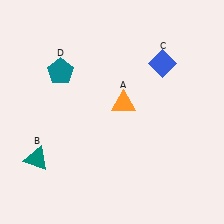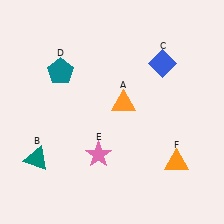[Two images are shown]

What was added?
A pink star (E), an orange triangle (F) were added in Image 2.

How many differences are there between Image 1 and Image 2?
There are 2 differences between the two images.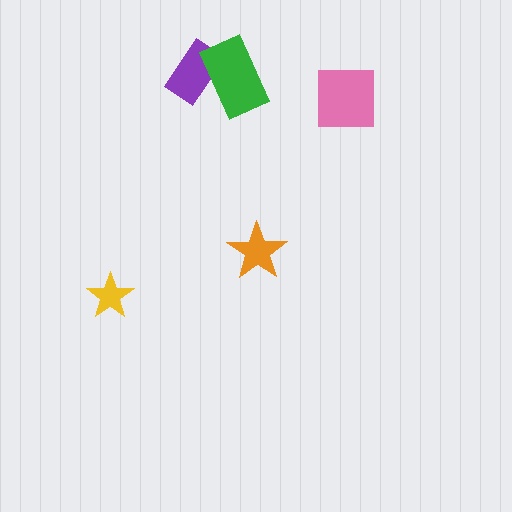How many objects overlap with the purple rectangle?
1 object overlaps with the purple rectangle.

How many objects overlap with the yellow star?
0 objects overlap with the yellow star.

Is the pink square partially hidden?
No, no other shape covers it.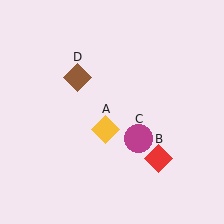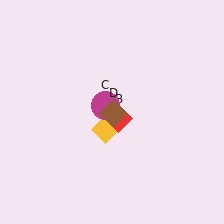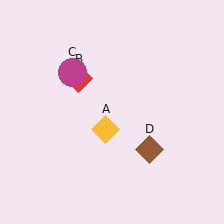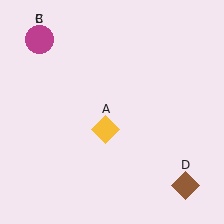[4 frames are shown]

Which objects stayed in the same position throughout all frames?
Yellow diamond (object A) remained stationary.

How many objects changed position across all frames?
3 objects changed position: red diamond (object B), magenta circle (object C), brown diamond (object D).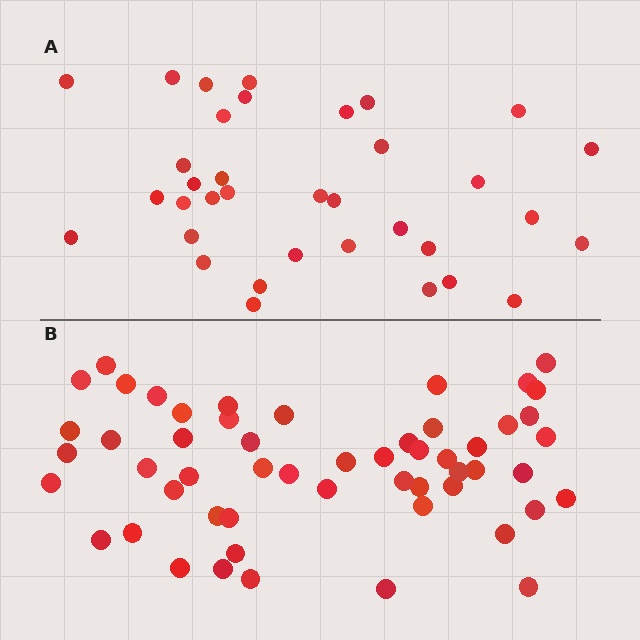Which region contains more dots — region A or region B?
Region B (the bottom region) has more dots.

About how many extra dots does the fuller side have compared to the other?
Region B has approximately 20 more dots than region A.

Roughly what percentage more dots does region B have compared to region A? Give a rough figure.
About 55% more.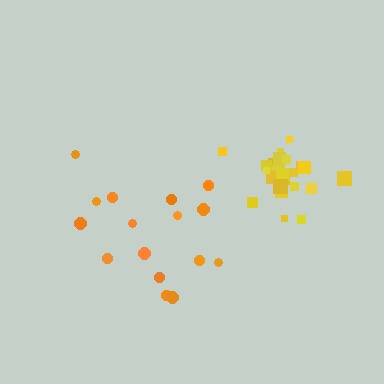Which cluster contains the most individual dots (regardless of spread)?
Yellow (23).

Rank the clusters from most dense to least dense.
yellow, orange.